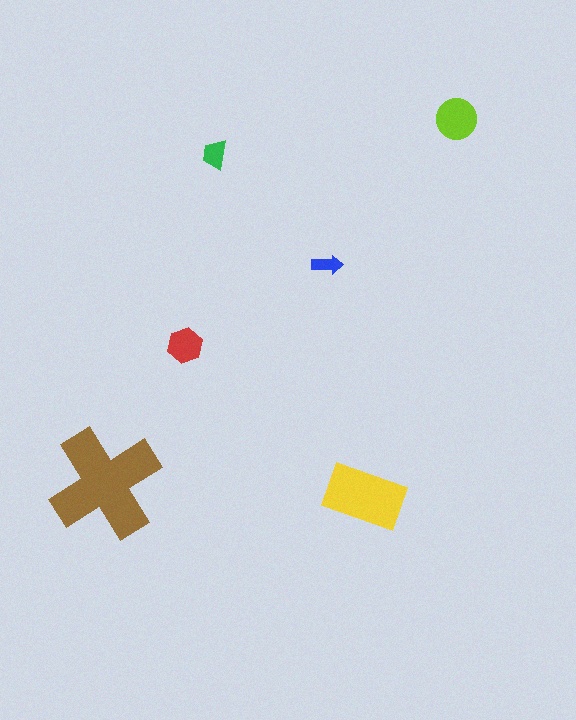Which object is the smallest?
The blue arrow.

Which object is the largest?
The brown cross.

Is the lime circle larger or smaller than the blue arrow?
Larger.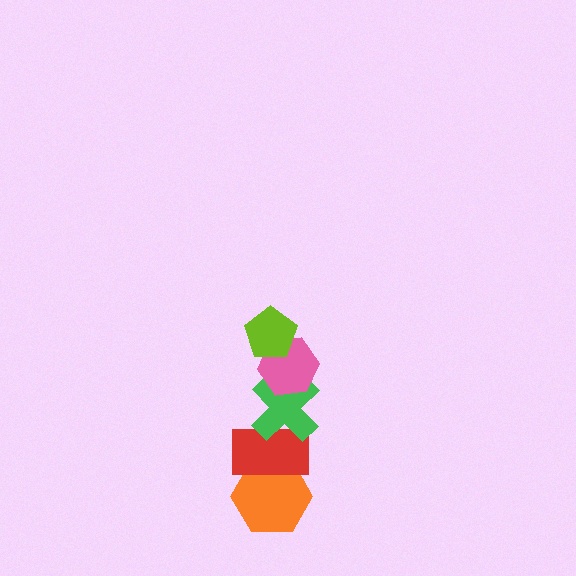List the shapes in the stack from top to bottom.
From top to bottom: the lime pentagon, the pink hexagon, the green cross, the red rectangle, the orange hexagon.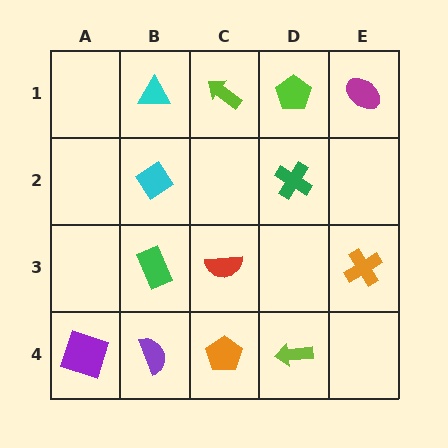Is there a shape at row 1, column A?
No, that cell is empty.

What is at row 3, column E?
An orange cross.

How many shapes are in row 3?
3 shapes.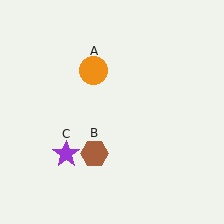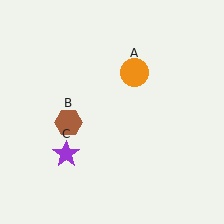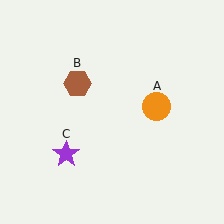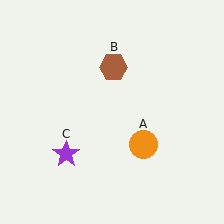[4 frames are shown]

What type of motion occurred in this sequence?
The orange circle (object A), brown hexagon (object B) rotated clockwise around the center of the scene.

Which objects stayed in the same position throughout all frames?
Purple star (object C) remained stationary.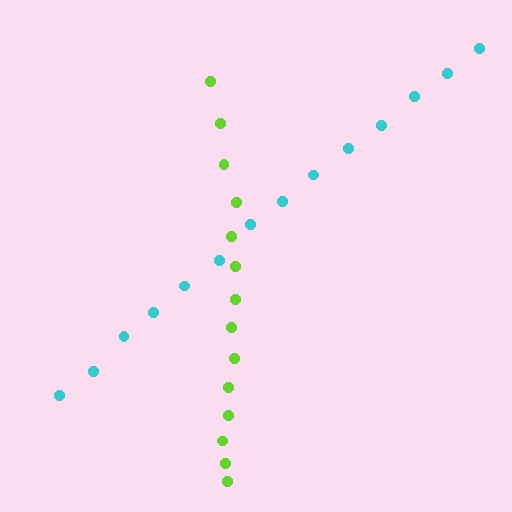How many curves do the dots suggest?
There are 2 distinct paths.